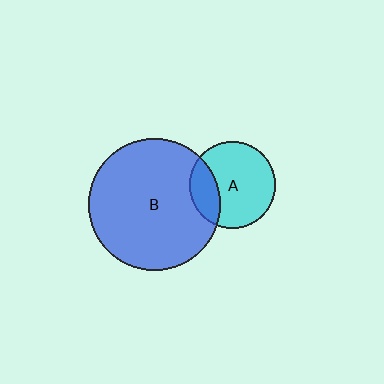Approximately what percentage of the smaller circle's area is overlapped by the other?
Approximately 25%.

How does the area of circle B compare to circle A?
Approximately 2.3 times.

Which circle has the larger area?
Circle B (blue).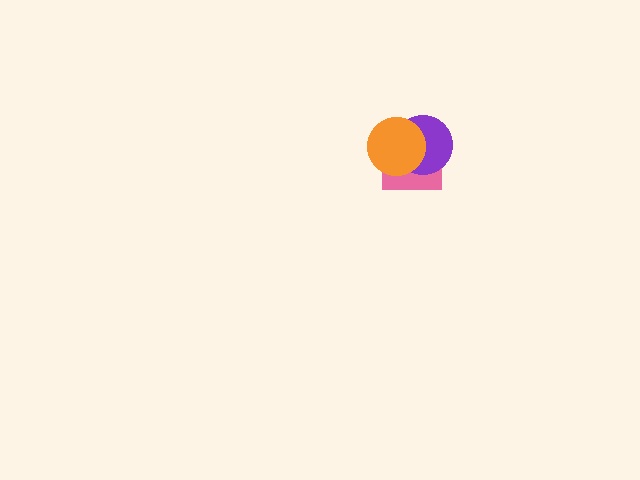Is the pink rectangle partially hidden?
Yes, it is partially covered by another shape.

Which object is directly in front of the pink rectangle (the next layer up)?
The purple circle is directly in front of the pink rectangle.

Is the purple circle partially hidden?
Yes, it is partially covered by another shape.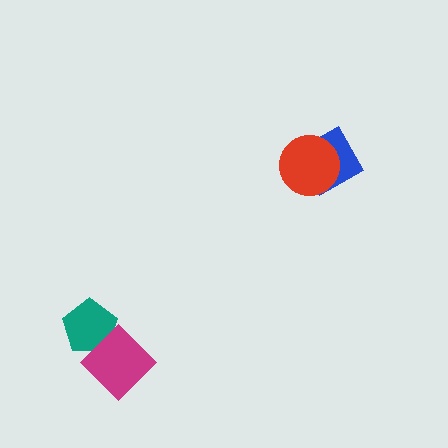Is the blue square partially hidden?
Yes, it is partially covered by another shape.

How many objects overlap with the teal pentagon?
1 object overlaps with the teal pentagon.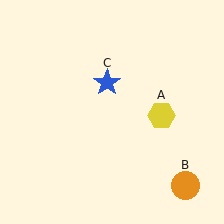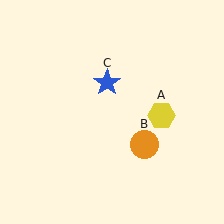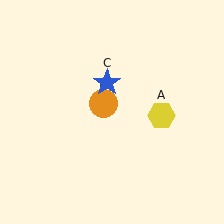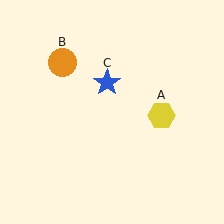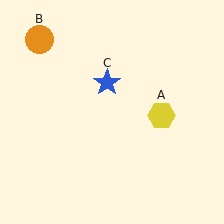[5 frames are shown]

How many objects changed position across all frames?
1 object changed position: orange circle (object B).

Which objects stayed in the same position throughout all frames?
Yellow hexagon (object A) and blue star (object C) remained stationary.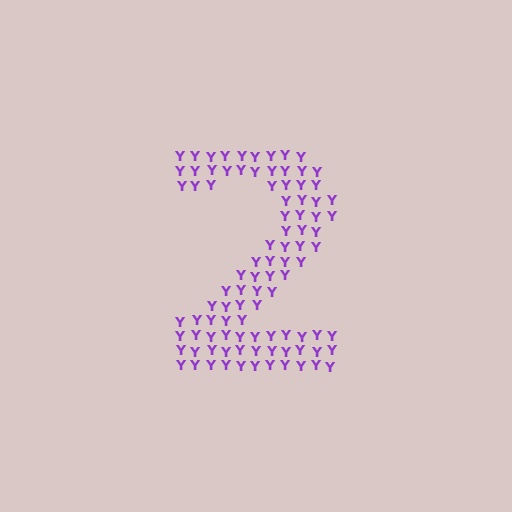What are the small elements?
The small elements are letter Y's.